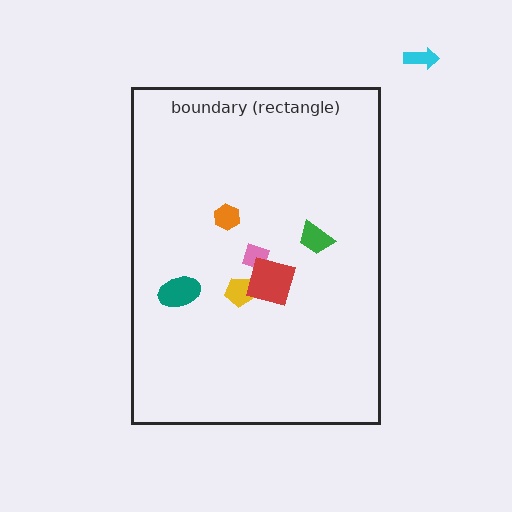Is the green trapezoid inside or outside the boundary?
Inside.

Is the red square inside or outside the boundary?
Inside.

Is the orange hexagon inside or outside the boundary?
Inside.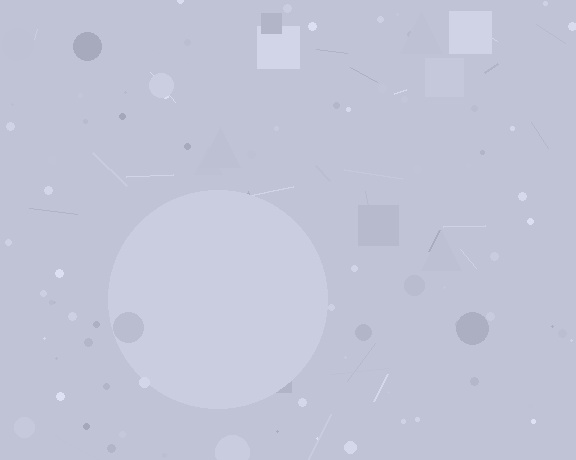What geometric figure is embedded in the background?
A circle is embedded in the background.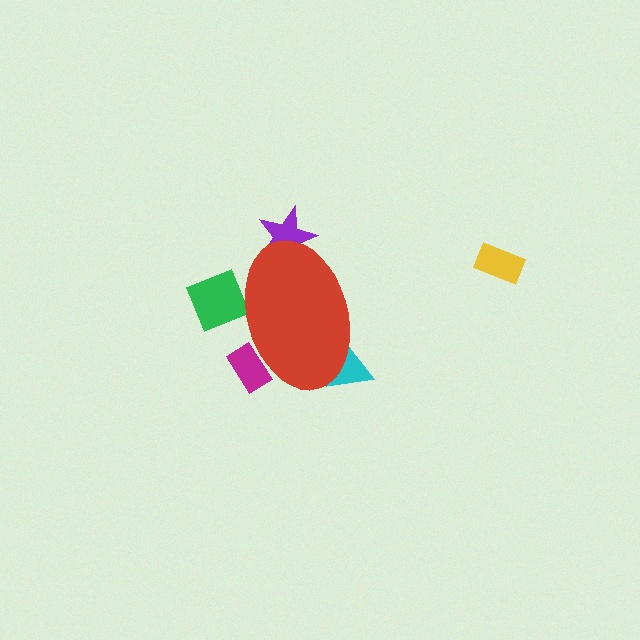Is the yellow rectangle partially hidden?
No, the yellow rectangle is fully visible.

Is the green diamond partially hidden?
Yes, the green diamond is partially hidden behind the red ellipse.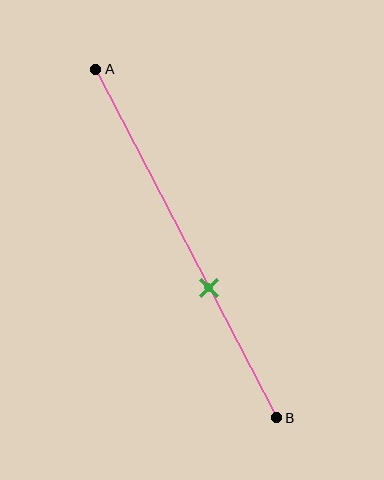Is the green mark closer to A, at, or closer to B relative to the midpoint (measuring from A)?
The green mark is closer to point B than the midpoint of segment AB.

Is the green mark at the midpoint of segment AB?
No, the mark is at about 65% from A, not at the 50% midpoint.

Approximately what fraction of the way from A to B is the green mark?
The green mark is approximately 65% of the way from A to B.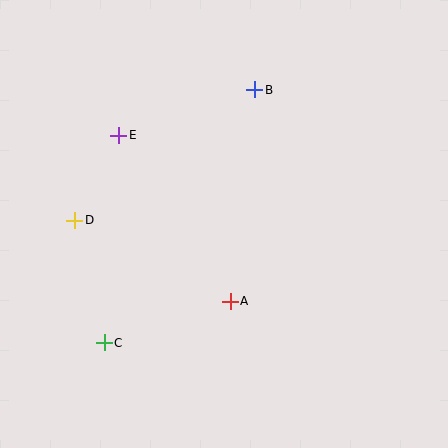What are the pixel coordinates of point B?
Point B is at (255, 90).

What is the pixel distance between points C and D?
The distance between C and D is 126 pixels.